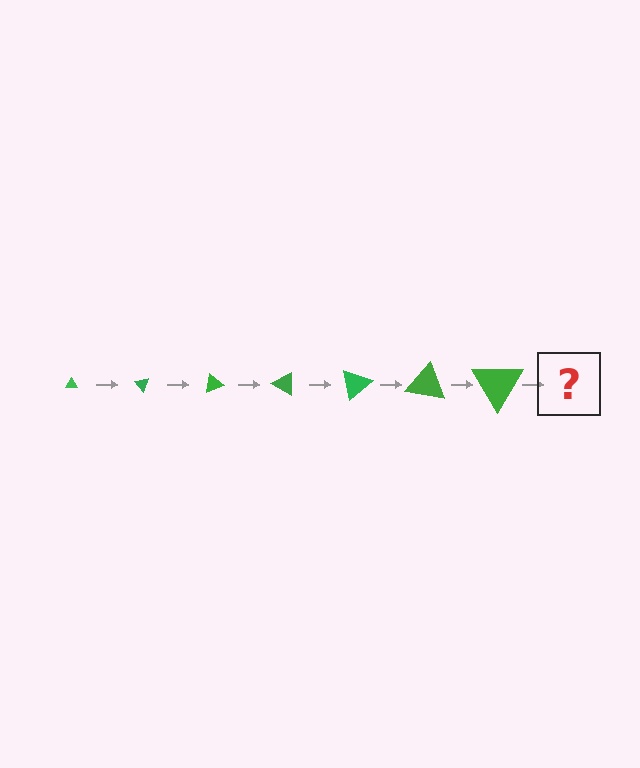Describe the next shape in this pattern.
It should be a triangle, larger than the previous one and rotated 350 degrees from the start.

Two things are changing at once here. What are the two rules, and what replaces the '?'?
The two rules are that the triangle grows larger each step and it rotates 50 degrees each step. The '?' should be a triangle, larger than the previous one and rotated 350 degrees from the start.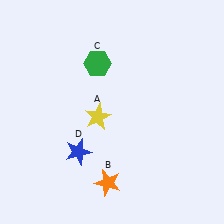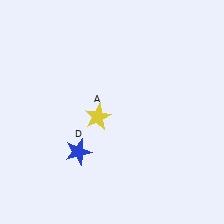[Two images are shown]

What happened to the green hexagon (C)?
The green hexagon (C) was removed in Image 2. It was in the top-left area of Image 1.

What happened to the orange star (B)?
The orange star (B) was removed in Image 2. It was in the bottom-left area of Image 1.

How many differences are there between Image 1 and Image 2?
There are 2 differences between the two images.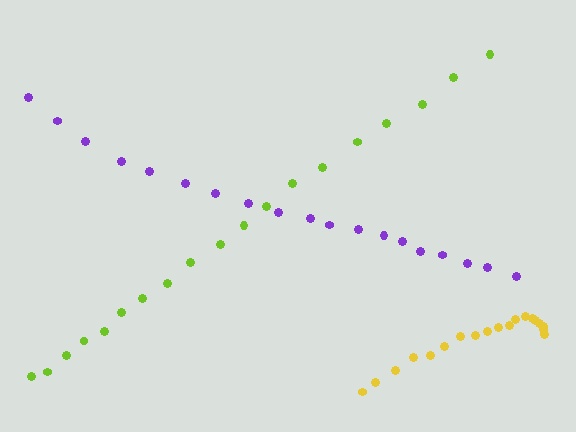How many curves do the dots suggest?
There are 3 distinct paths.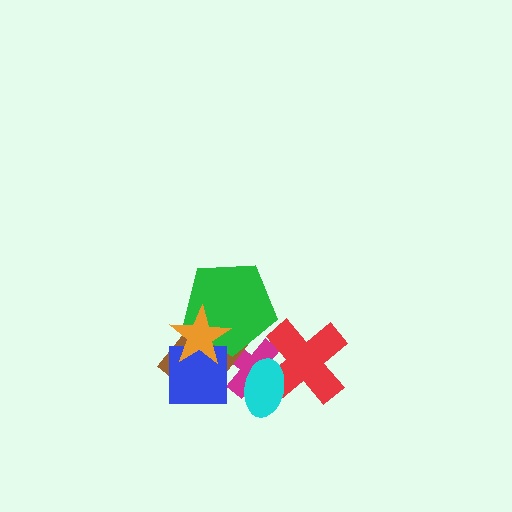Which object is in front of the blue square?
The orange star is in front of the blue square.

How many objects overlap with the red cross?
2 objects overlap with the red cross.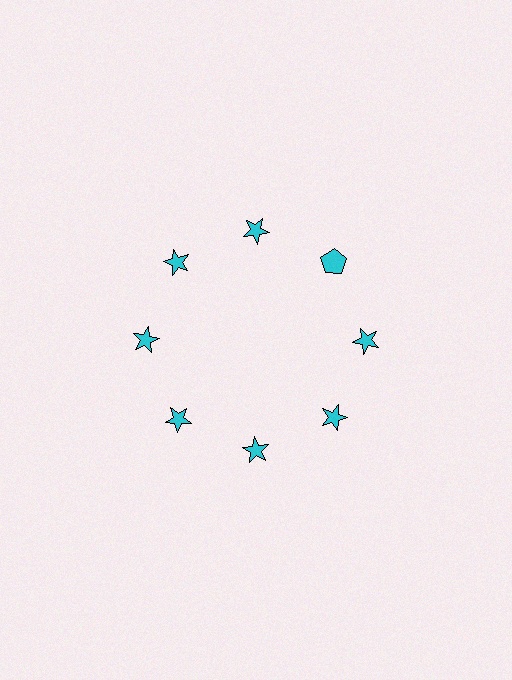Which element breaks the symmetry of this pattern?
The cyan pentagon at roughly the 2 o'clock position breaks the symmetry. All other shapes are cyan stars.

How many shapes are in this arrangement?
There are 8 shapes arranged in a ring pattern.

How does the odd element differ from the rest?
It has a different shape: pentagon instead of star.